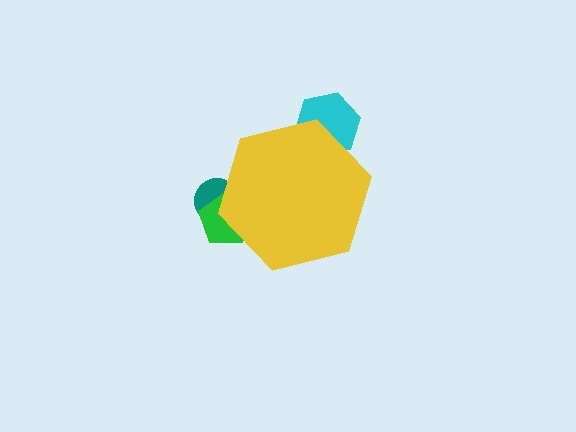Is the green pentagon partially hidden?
Yes, the green pentagon is partially hidden behind the yellow hexagon.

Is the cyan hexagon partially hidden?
Yes, the cyan hexagon is partially hidden behind the yellow hexagon.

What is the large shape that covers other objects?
A yellow hexagon.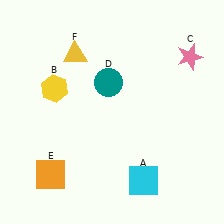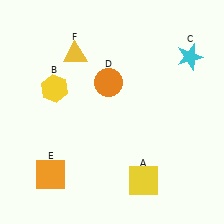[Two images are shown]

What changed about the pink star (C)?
In Image 1, C is pink. In Image 2, it changed to cyan.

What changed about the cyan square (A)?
In Image 1, A is cyan. In Image 2, it changed to yellow.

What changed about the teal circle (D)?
In Image 1, D is teal. In Image 2, it changed to orange.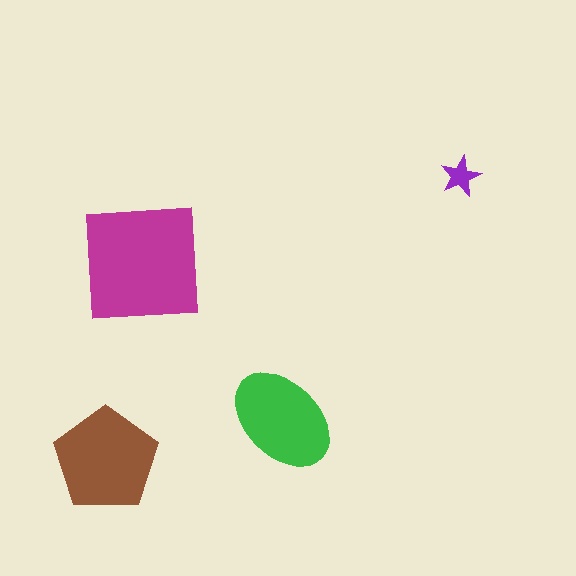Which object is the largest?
The magenta square.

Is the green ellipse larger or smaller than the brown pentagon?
Smaller.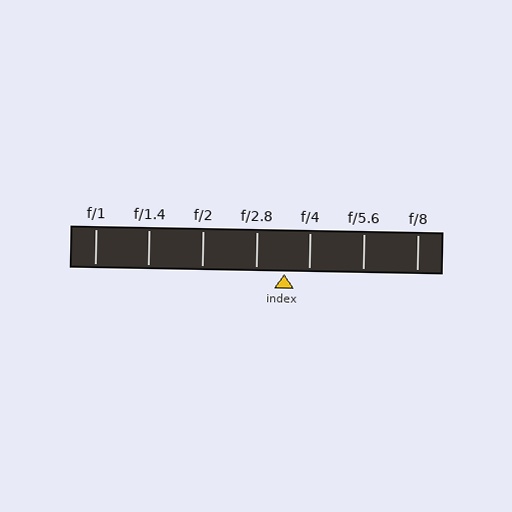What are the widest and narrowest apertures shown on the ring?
The widest aperture shown is f/1 and the narrowest is f/8.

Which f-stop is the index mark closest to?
The index mark is closest to f/4.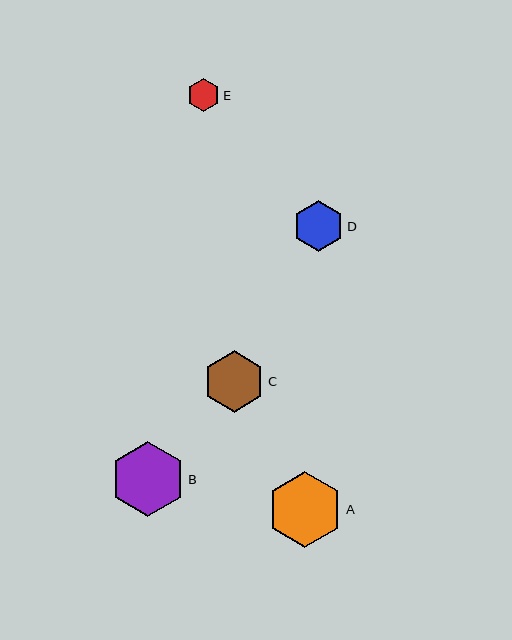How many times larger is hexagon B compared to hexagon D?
Hexagon B is approximately 1.5 times the size of hexagon D.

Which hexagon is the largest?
Hexagon A is the largest with a size of approximately 76 pixels.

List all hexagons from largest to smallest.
From largest to smallest: A, B, C, D, E.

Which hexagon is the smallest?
Hexagon E is the smallest with a size of approximately 32 pixels.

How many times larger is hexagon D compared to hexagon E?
Hexagon D is approximately 1.6 times the size of hexagon E.